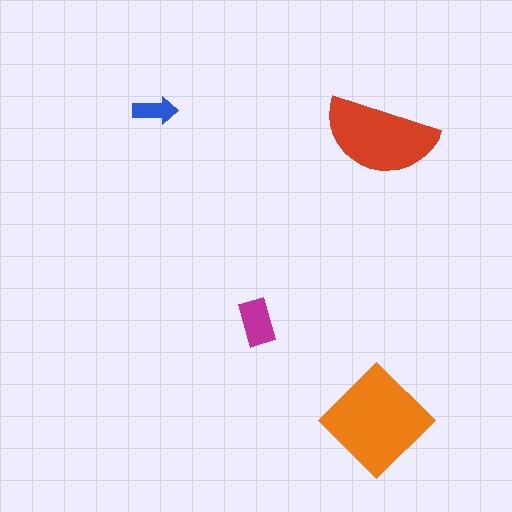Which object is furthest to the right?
The red semicircle is rightmost.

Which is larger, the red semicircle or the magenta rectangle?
The red semicircle.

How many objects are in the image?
There are 4 objects in the image.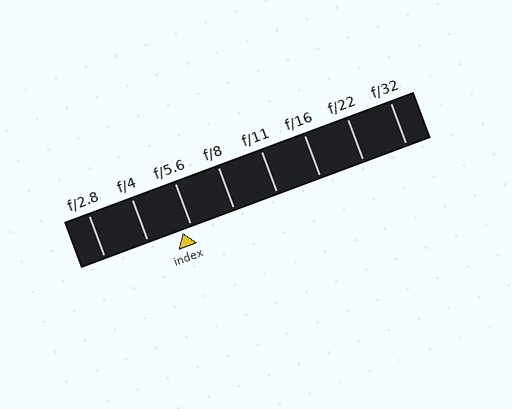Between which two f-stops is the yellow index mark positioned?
The index mark is between f/4 and f/5.6.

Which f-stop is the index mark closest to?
The index mark is closest to f/5.6.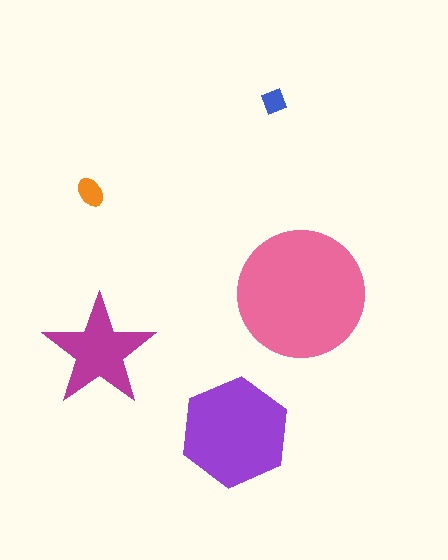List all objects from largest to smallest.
The pink circle, the purple hexagon, the magenta star, the orange ellipse, the blue diamond.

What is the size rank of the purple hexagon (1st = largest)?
2nd.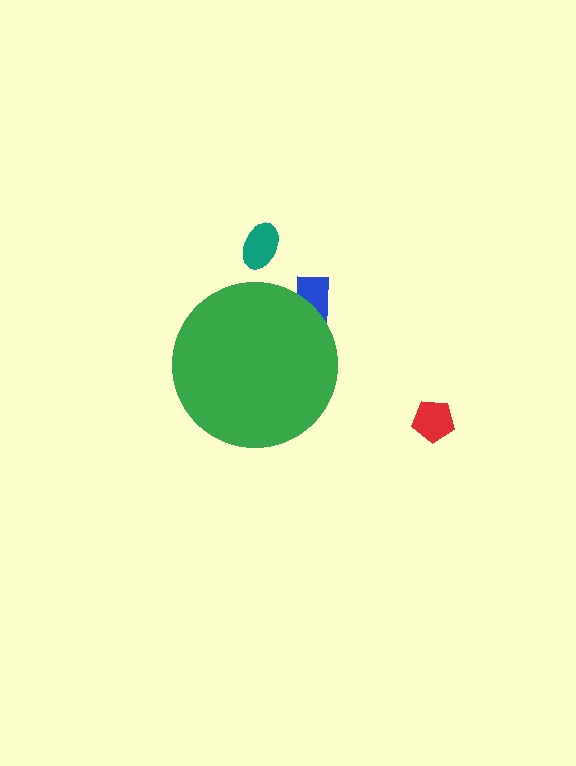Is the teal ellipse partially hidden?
No, the teal ellipse is fully visible.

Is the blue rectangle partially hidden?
Yes, the blue rectangle is partially hidden behind the green circle.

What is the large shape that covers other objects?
A green circle.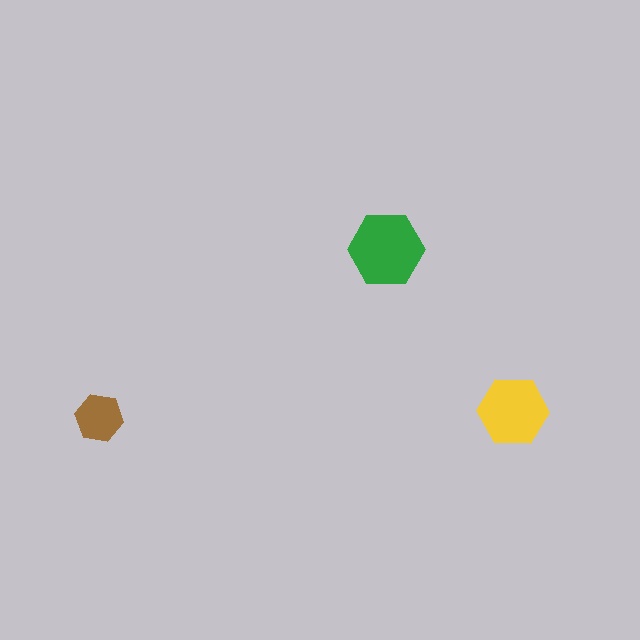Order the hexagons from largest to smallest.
the green one, the yellow one, the brown one.